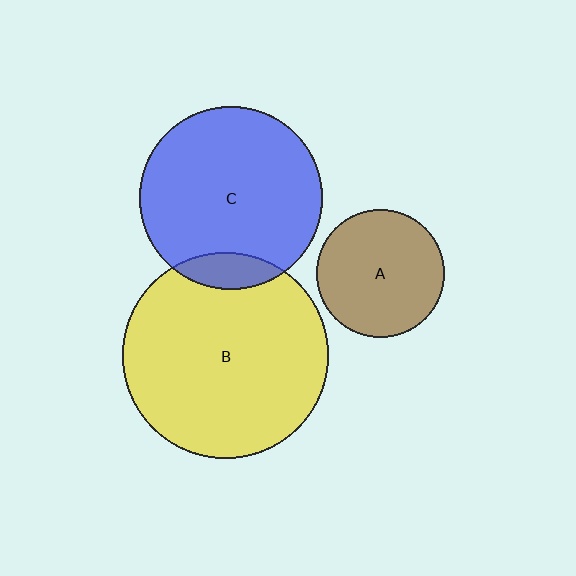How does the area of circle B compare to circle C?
Approximately 1.3 times.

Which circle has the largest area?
Circle B (yellow).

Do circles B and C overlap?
Yes.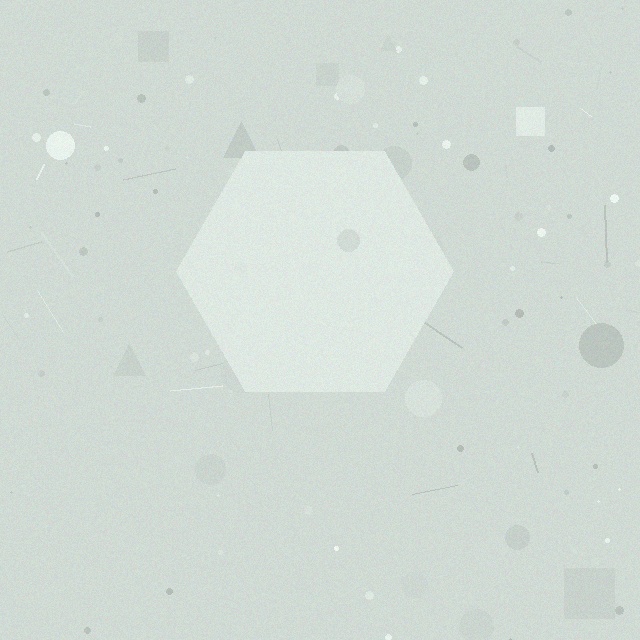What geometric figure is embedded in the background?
A hexagon is embedded in the background.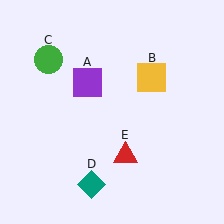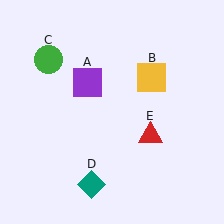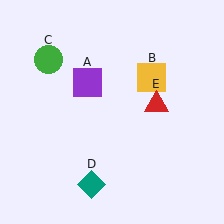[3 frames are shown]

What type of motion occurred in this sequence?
The red triangle (object E) rotated counterclockwise around the center of the scene.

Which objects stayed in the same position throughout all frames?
Purple square (object A) and yellow square (object B) and green circle (object C) and teal diamond (object D) remained stationary.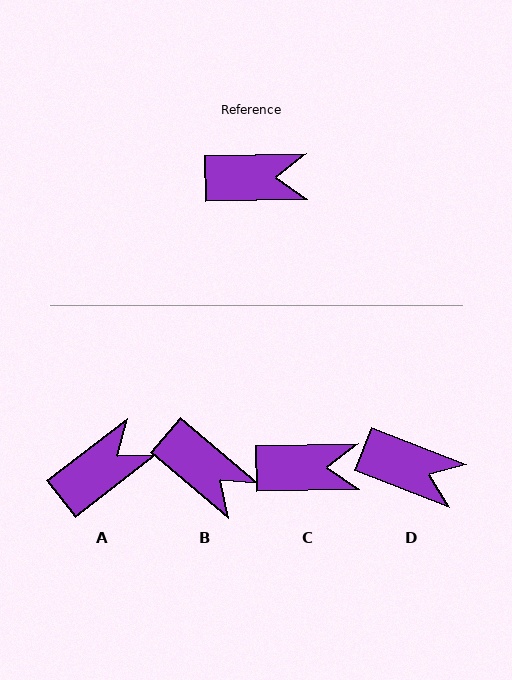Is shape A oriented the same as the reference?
No, it is off by about 37 degrees.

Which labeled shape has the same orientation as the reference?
C.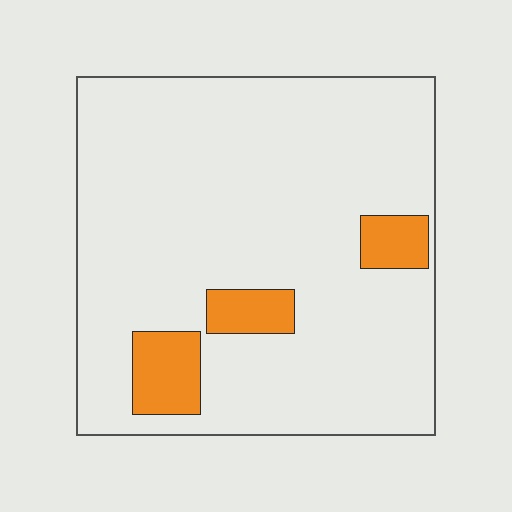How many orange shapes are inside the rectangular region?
3.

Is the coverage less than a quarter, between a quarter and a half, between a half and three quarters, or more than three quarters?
Less than a quarter.